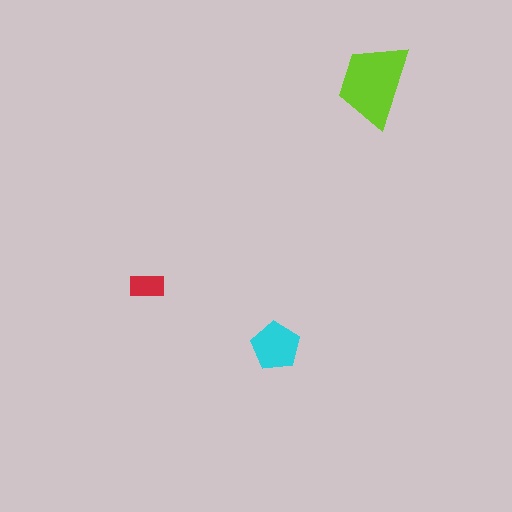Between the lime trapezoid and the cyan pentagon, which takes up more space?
The lime trapezoid.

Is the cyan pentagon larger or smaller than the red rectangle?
Larger.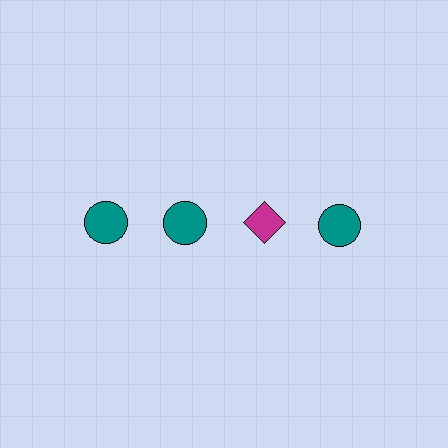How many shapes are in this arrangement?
There are 4 shapes arranged in a grid pattern.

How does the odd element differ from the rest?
It differs in both color (magenta instead of teal) and shape (diamond instead of circle).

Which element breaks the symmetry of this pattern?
The magenta diamond in the top row, center column breaks the symmetry. All other shapes are teal circles.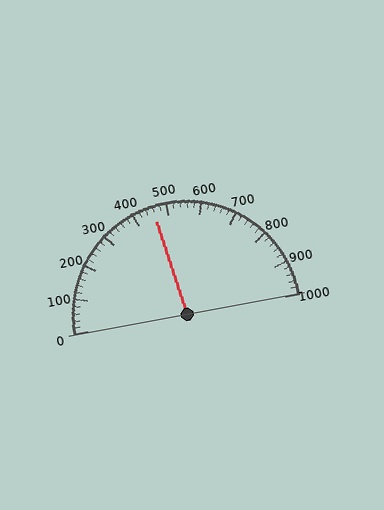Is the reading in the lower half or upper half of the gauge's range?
The reading is in the lower half of the range (0 to 1000).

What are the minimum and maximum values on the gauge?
The gauge ranges from 0 to 1000.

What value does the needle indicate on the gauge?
The needle indicates approximately 460.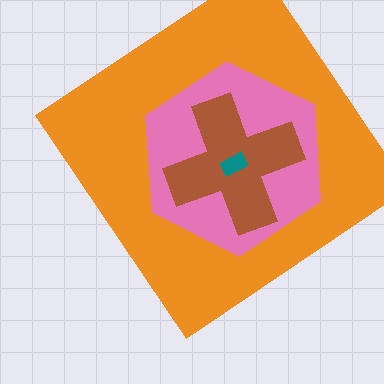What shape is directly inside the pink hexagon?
The brown cross.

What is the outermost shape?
The orange diamond.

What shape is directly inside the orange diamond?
The pink hexagon.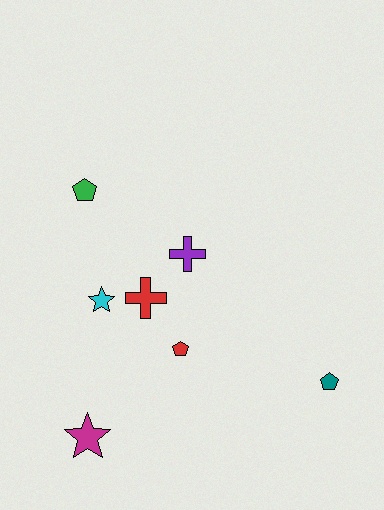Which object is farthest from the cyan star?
The teal pentagon is farthest from the cyan star.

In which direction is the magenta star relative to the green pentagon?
The magenta star is below the green pentagon.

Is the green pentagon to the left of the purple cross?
Yes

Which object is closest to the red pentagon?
The red cross is closest to the red pentagon.